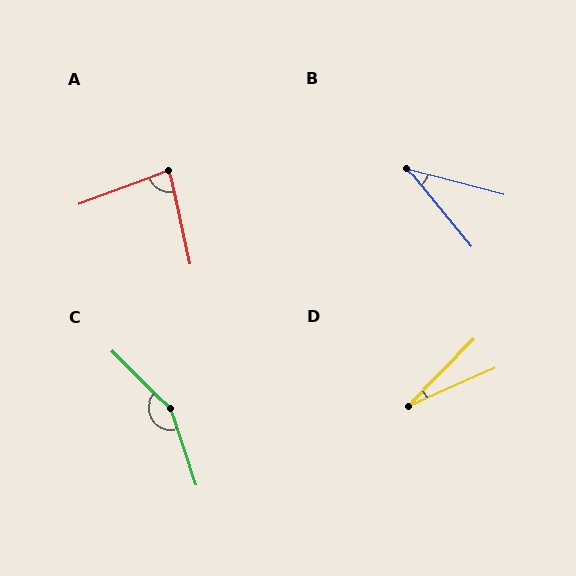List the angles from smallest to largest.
D (22°), B (36°), A (82°), C (153°).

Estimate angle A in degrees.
Approximately 82 degrees.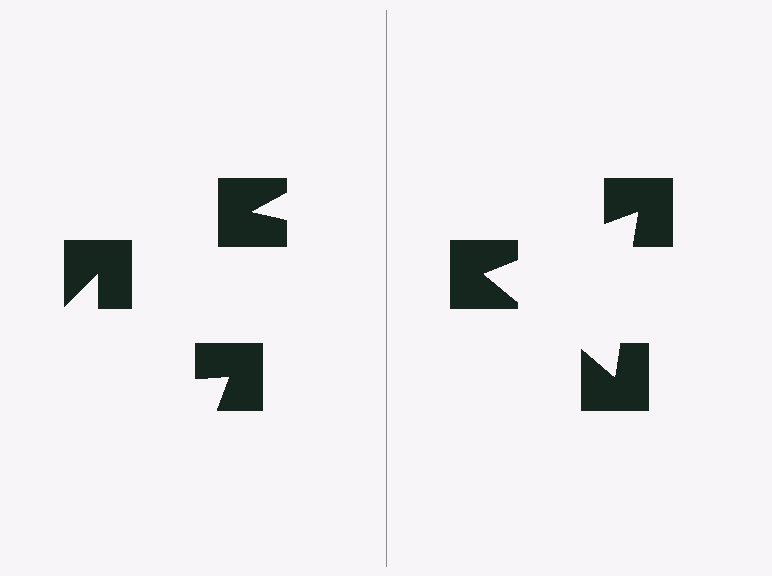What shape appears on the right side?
An illusory triangle.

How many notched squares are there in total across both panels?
6 — 3 on each side.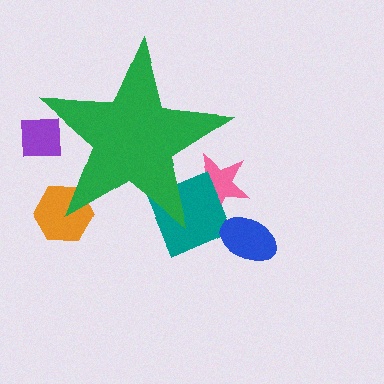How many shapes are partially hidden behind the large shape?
4 shapes are partially hidden.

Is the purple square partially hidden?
Yes, the purple square is partially hidden behind the green star.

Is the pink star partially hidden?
Yes, the pink star is partially hidden behind the green star.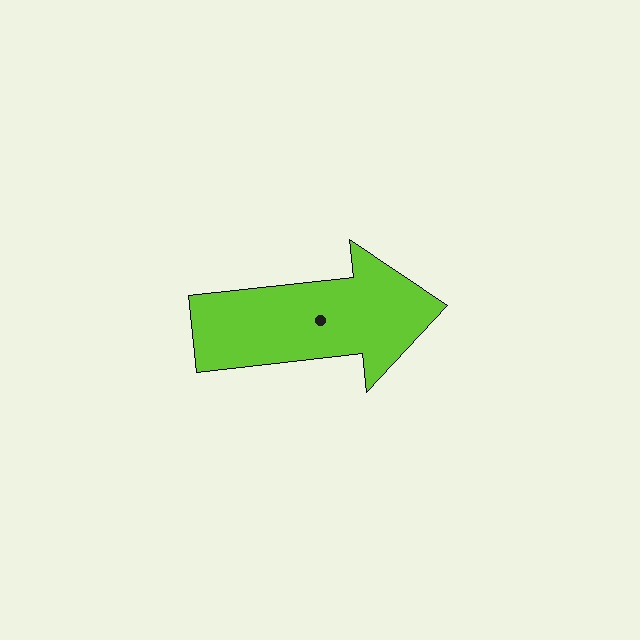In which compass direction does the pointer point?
East.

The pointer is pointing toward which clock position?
Roughly 3 o'clock.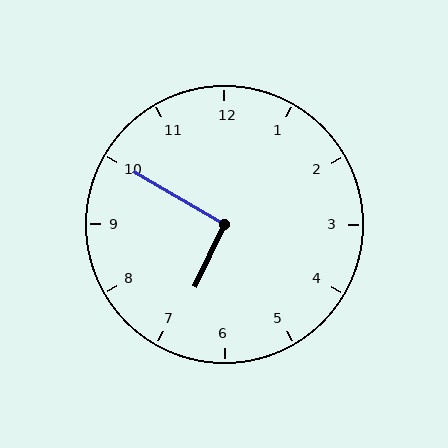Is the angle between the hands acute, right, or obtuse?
It is right.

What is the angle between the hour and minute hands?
Approximately 95 degrees.